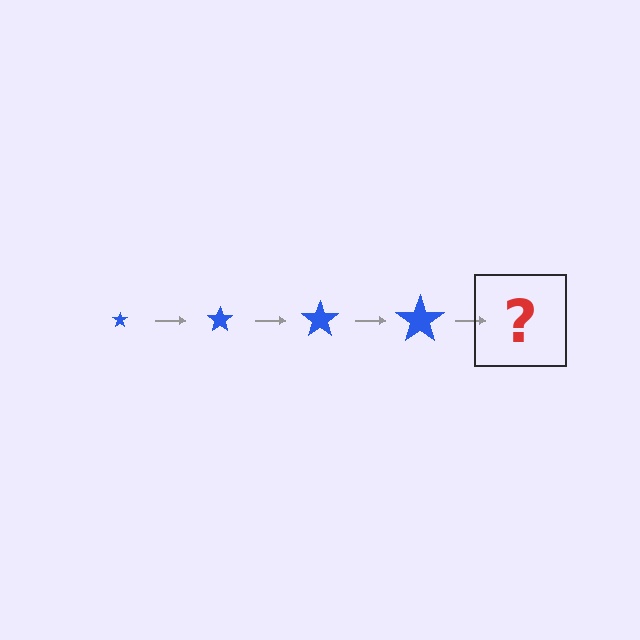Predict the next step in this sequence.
The next step is a blue star, larger than the previous one.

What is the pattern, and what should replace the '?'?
The pattern is that the star gets progressively larger each step. The '?' should be a blue star, larger than the previous one.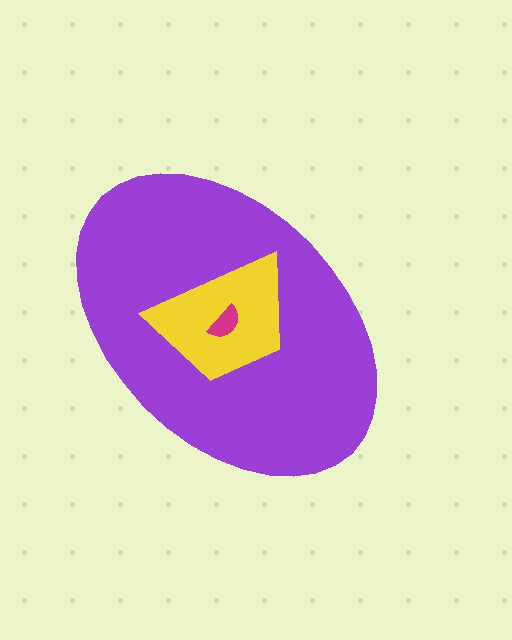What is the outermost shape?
The purple ellipse.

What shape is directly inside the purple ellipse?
The yellow trapezoid.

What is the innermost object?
The magenta semicircle.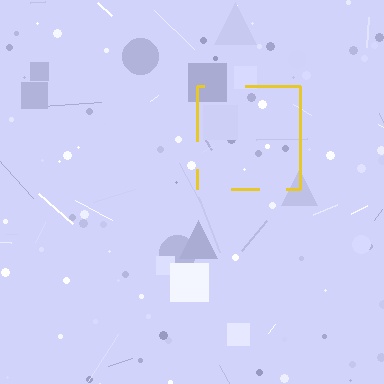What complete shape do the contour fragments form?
The contour fragments form a square.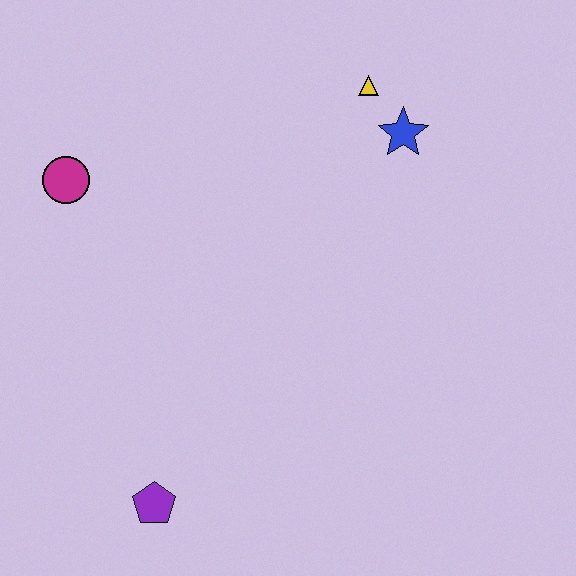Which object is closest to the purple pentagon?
The magenta circle is closest to the purple pentagon.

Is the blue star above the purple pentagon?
Yes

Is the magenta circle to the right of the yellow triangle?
No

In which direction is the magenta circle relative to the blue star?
The magenta circle is to the left of the blue star.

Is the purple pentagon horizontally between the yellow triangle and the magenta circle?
Yes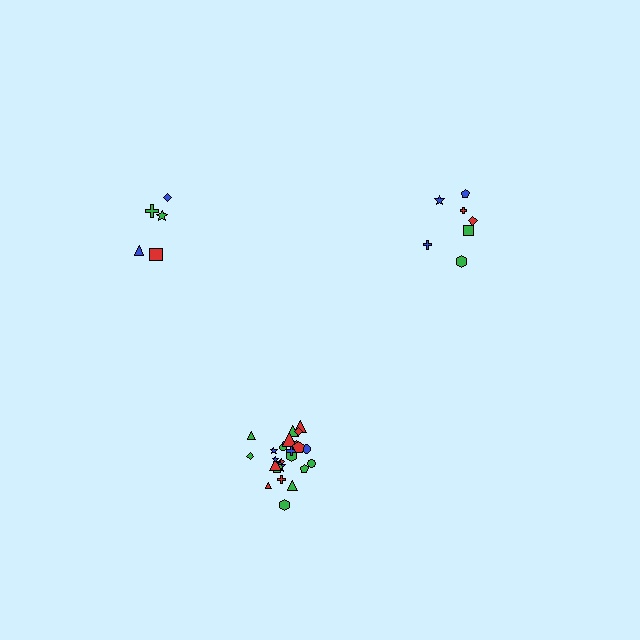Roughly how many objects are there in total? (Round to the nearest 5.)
Roughly 35 objects in total.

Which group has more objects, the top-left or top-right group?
The top-right group.